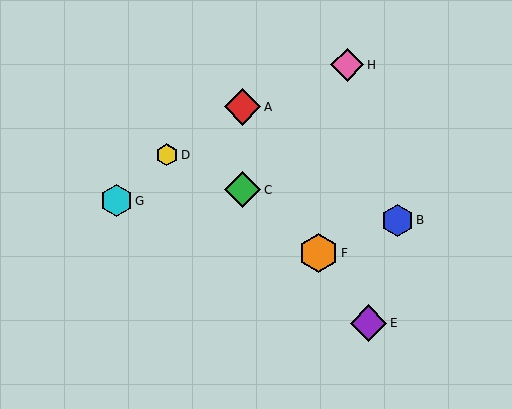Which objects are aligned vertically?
Objects A, C are aligned vertically.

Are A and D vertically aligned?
No, A is at x≈243 and D is at x≈167.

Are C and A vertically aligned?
Yes, both are at x≈243.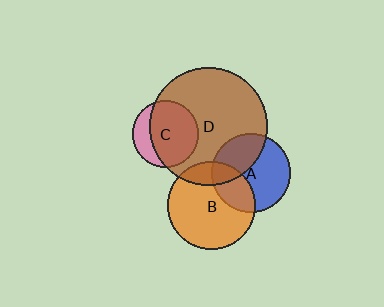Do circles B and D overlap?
Yes.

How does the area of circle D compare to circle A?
Approximately 2.2 times.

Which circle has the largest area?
Circle D (brown).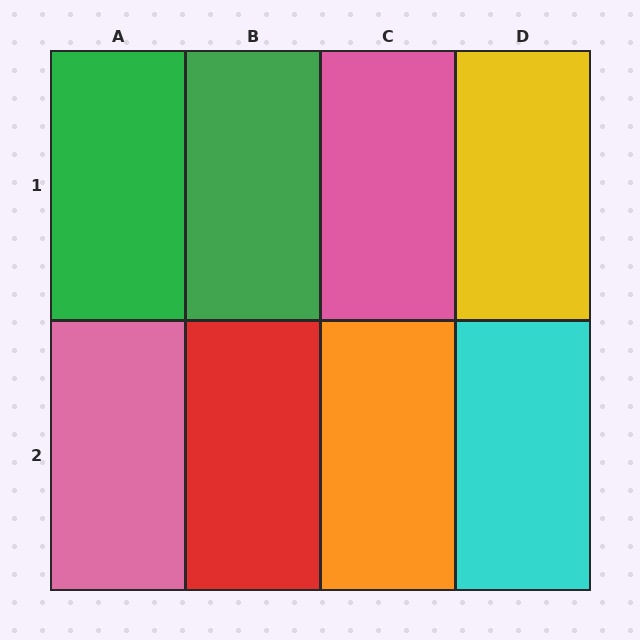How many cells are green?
2 cells are green.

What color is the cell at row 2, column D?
Cyan.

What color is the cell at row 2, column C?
Orange.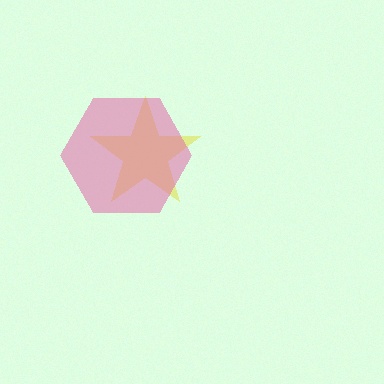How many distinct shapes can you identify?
There are 2 distinct shapes: a yellow star, a pink hexagon.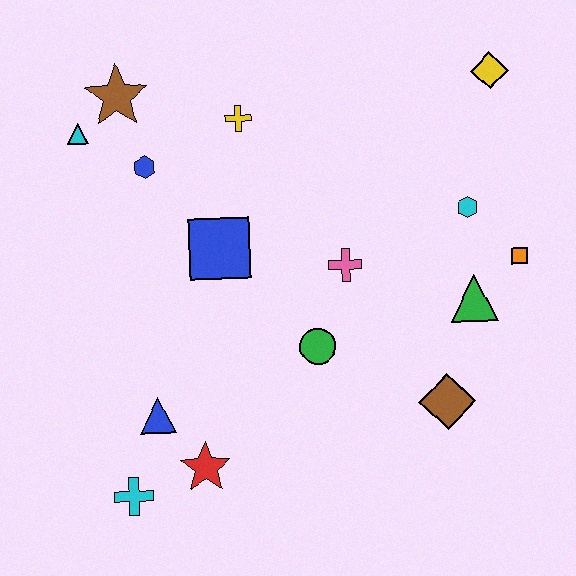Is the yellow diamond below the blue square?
No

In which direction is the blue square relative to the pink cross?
The blue square is to the left of the pink cross.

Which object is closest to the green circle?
The pink cross is closest to the green circle.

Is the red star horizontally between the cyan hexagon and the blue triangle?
Yes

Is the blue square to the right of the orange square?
No